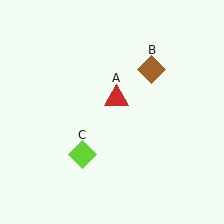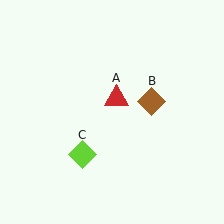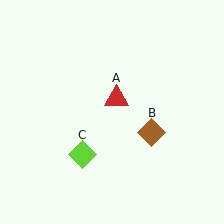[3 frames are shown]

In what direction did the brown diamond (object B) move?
The brown diamond (object B) moved down.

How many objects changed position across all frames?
1 object changed position: brown diamond (object B).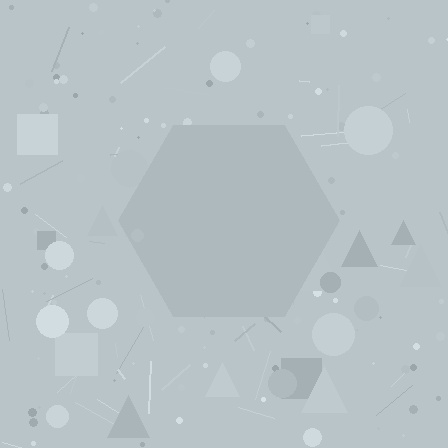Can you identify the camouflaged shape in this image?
The camouflaged shape is a hexagon.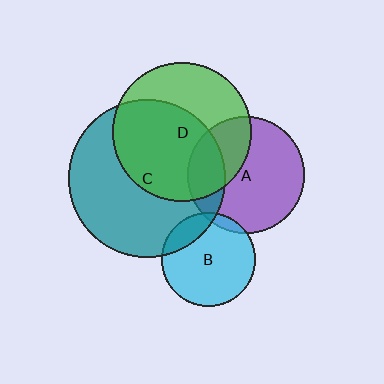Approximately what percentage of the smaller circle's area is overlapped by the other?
Approximately 5%.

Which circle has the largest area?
Circle C (teal).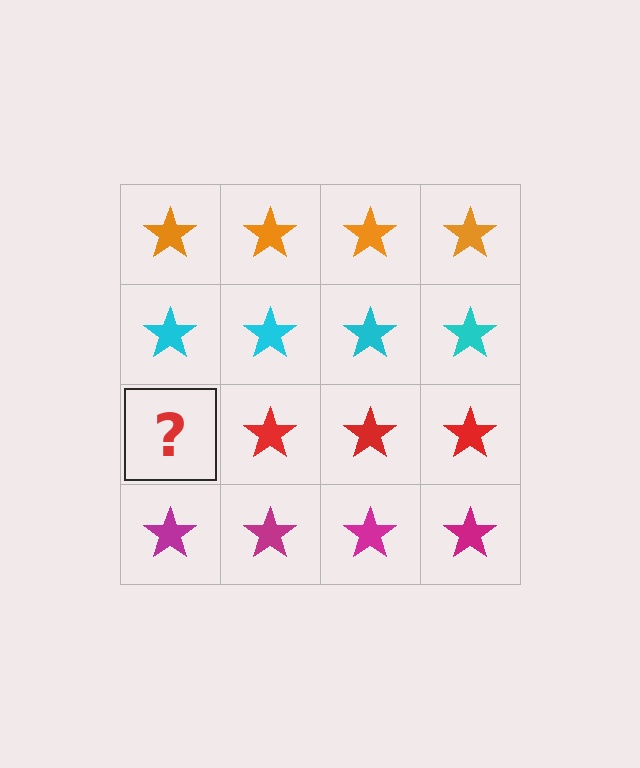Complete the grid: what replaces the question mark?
The question mark should be replaced with a red star.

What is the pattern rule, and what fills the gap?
The rule is that each row has a consistent color. The gap should be filled with a red star.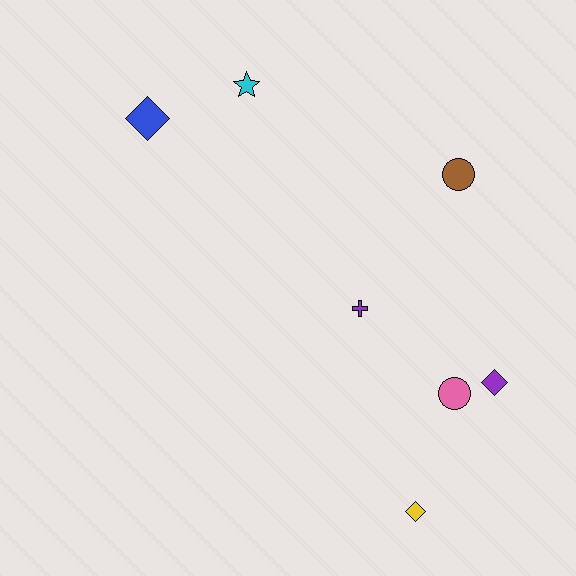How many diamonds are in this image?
There are 3 diamonds.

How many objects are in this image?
There are 7 objects.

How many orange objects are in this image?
There are no orange objects.